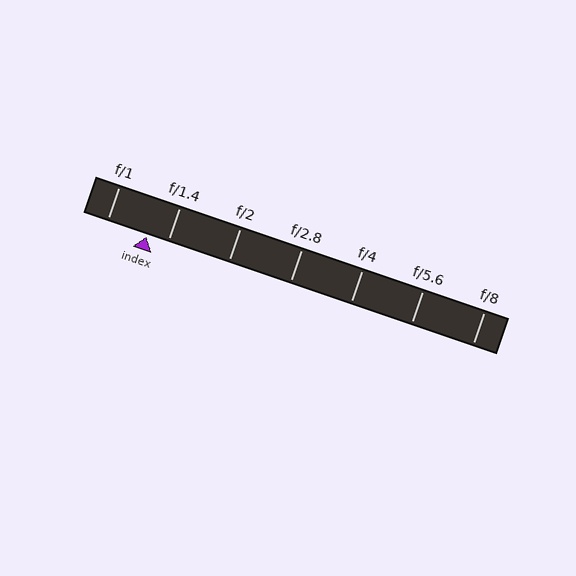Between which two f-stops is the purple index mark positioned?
The index mark is between f/1 and f/1.4.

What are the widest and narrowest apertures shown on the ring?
The widest aperture shown is f/1 and the narrowest is f/8.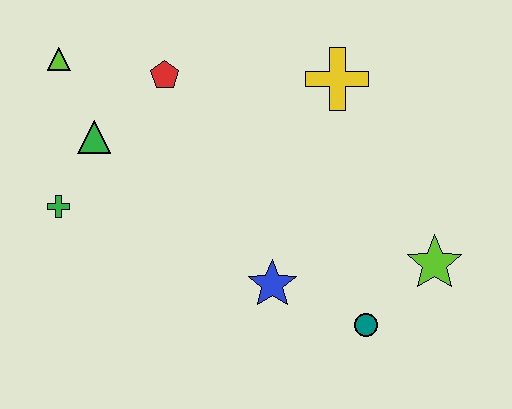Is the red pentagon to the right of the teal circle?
No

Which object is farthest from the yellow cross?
The green cross is farthest from the yellow cross.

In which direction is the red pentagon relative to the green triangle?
The red pentagon is to the right of the green triangle.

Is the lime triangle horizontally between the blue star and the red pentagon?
No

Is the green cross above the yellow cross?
No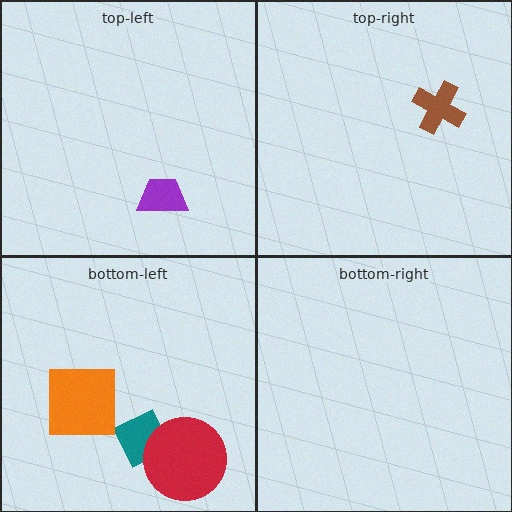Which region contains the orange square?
The bottom-left region.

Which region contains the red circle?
The bottom-left region.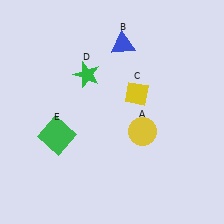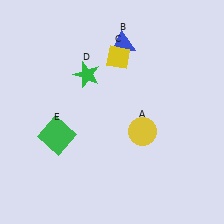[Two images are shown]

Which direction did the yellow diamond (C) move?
The yellow diamond (C) moved up.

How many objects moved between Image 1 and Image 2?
1 object moved between the two images.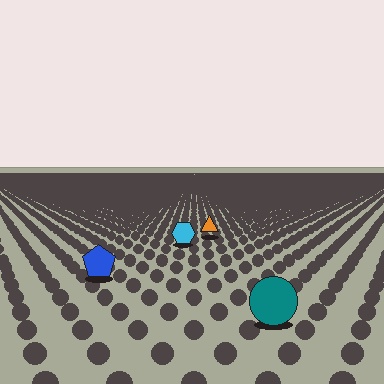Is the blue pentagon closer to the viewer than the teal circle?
No. The teal circle is closer — you can tell from the texture gradient: the ground texture is coarser near it.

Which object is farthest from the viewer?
The orange triangle is farthest from the viewer. It appears smaller and the ground texture around it is denser.